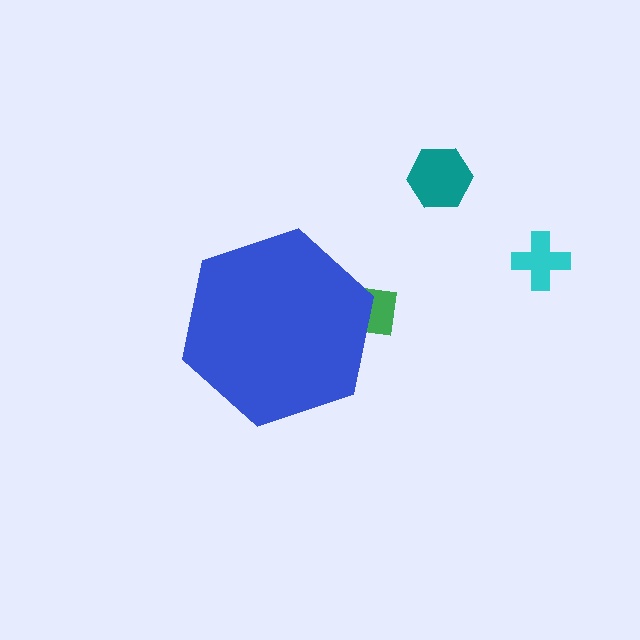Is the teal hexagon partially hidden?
No, the teal hexagon is fully visible.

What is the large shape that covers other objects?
A blue hexagon.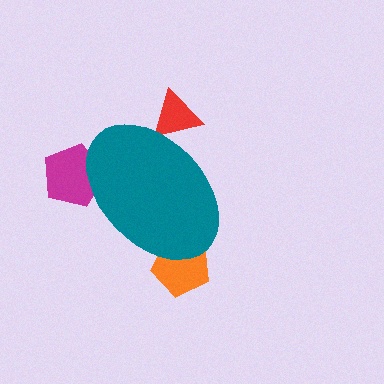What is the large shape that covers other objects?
A teal ellipse.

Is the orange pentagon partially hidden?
Yes, the orange pentagon is partially hidden behind the teal ellipse.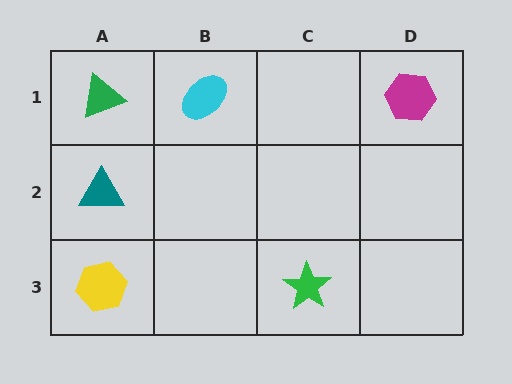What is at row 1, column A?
A green triangle.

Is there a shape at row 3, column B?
No, that cell is empty.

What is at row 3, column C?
A green star.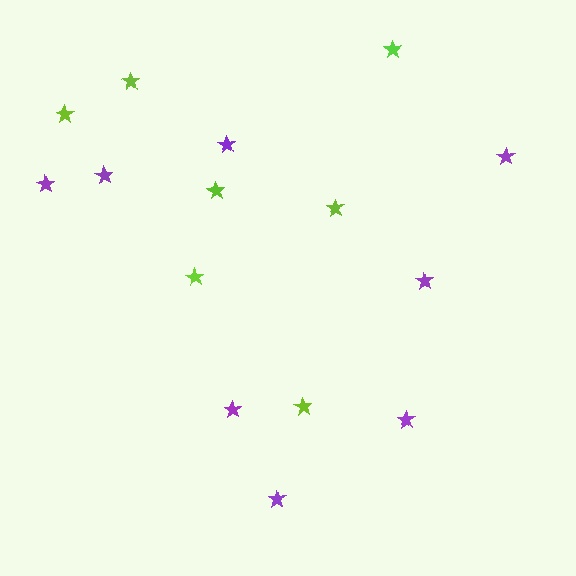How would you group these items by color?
There are 2 groups: one group of lime stars (7) and one group of purple stars (8).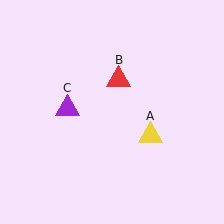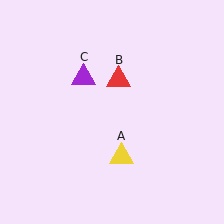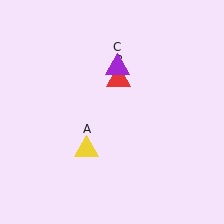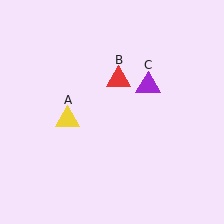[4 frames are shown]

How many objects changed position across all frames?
2 objects changed position: yellow triangle (object A), purple triangle (object C).